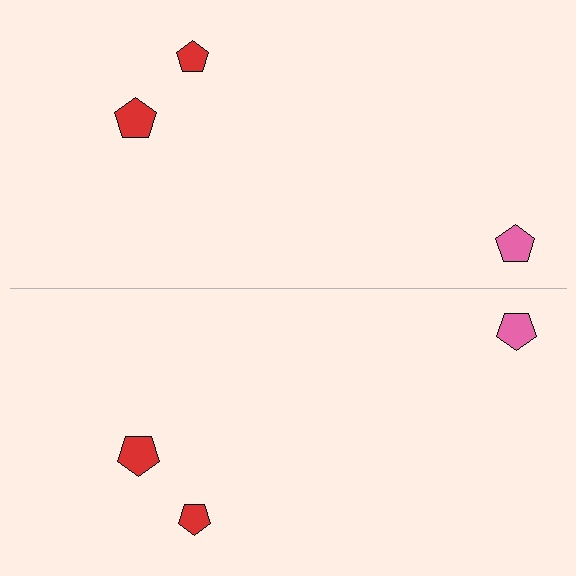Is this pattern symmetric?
Yes, this pattern has bilateral (reflection) symmetry.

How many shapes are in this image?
There are 6 shapes in this image.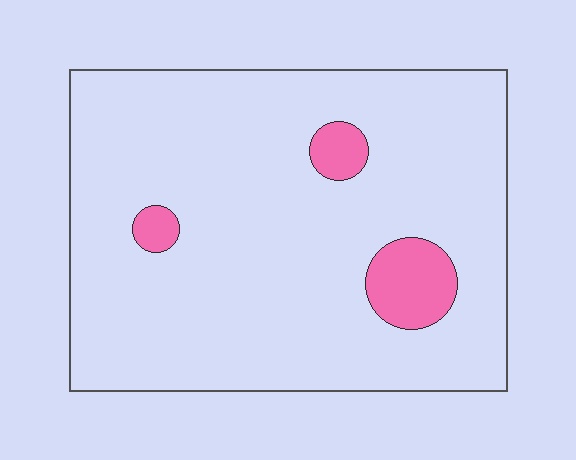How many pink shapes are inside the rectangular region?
3.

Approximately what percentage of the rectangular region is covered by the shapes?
Approximately 10%.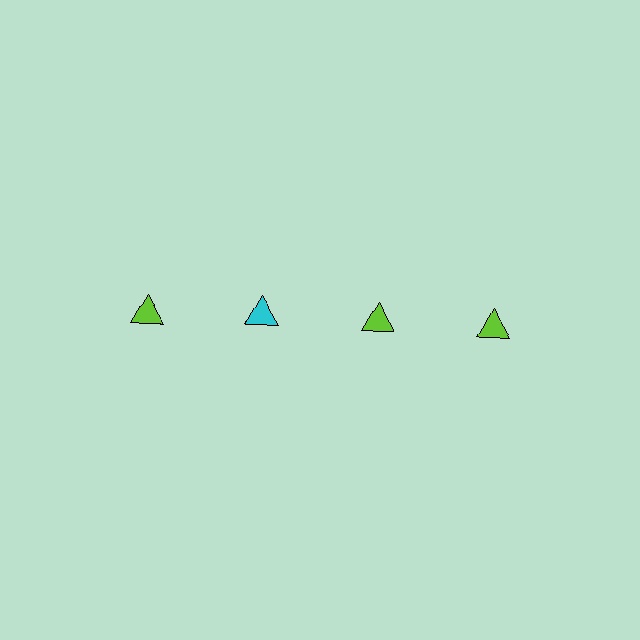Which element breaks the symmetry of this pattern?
The cyan triangle in the top row, second from left column breaks the symmetry. All other shapes are lime triangles.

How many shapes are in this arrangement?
There are 4 shapes arranged in a grid pattern.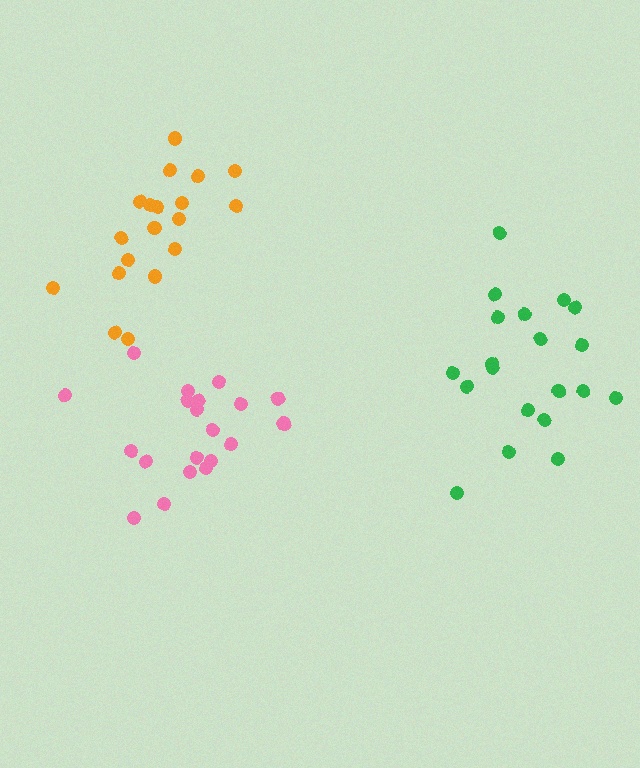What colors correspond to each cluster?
The clusters are colored: green, orange, pink.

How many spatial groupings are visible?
There are 3 spatial groupings.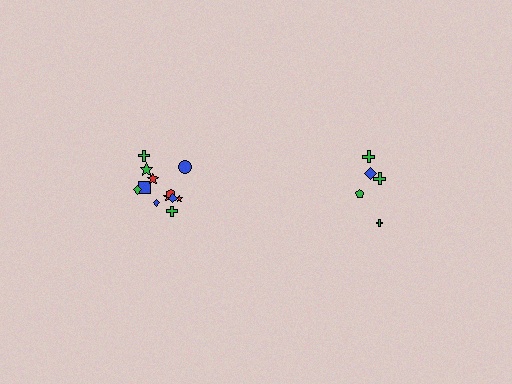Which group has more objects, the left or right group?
The left group.